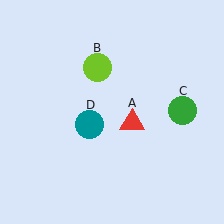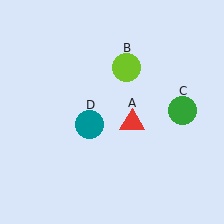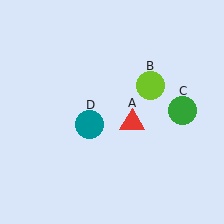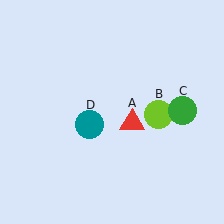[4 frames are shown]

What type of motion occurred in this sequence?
The lime circle (object B) rotated clockwise around the center of the scene.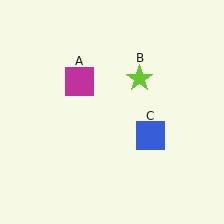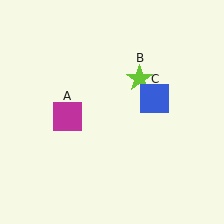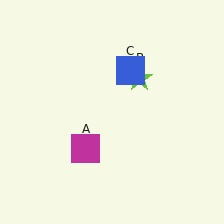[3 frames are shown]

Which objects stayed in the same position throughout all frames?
Lime star (object B) remained stationary.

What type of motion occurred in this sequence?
The magenta square (object A), blue square (object C) rotated counterclockwise around the center of the scene.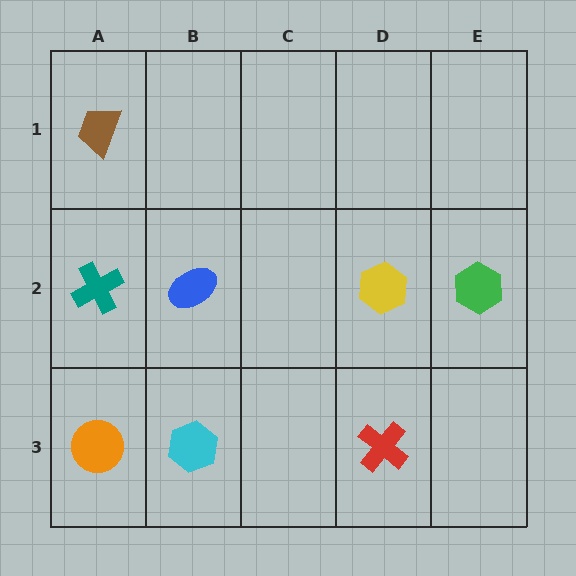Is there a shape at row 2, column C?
No, that cell is empty.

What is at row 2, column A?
A teal cross.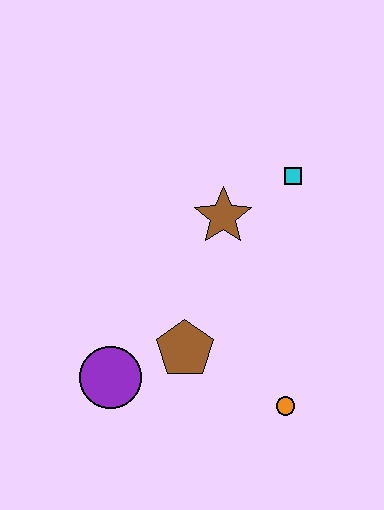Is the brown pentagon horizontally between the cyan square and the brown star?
No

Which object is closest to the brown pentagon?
The purple circle is closest to the brown pentagon.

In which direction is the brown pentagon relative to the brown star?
The brown pentagon is below the brown star.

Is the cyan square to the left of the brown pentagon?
No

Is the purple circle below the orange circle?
No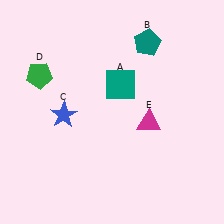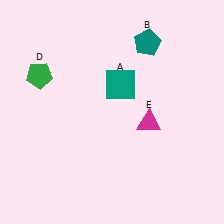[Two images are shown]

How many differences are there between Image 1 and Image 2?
There is 1 difference between the two images.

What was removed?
The blue star (C) was removed in Image 2.